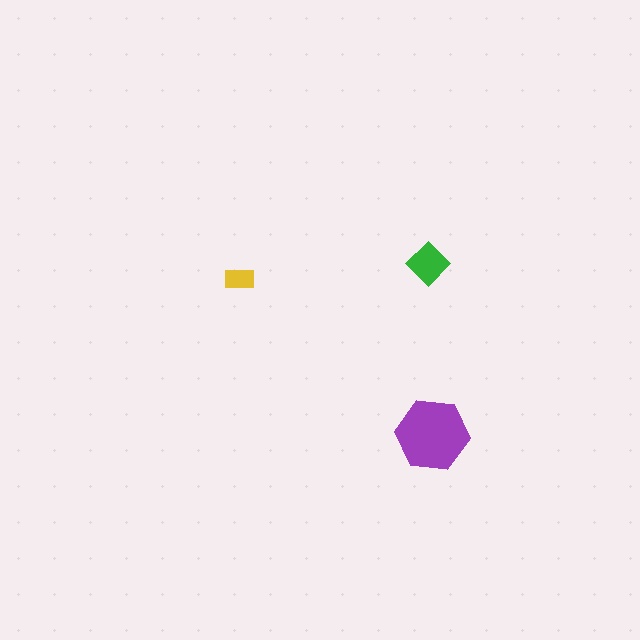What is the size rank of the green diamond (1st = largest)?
2nd.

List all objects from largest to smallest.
The purple hexagon, the green diamond, the yellow rectangle.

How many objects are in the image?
There are 3 objects in the image.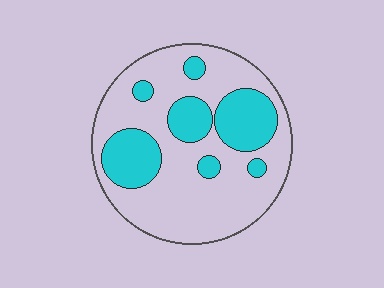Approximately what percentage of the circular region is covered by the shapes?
Approximately 30%.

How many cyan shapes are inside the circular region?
7.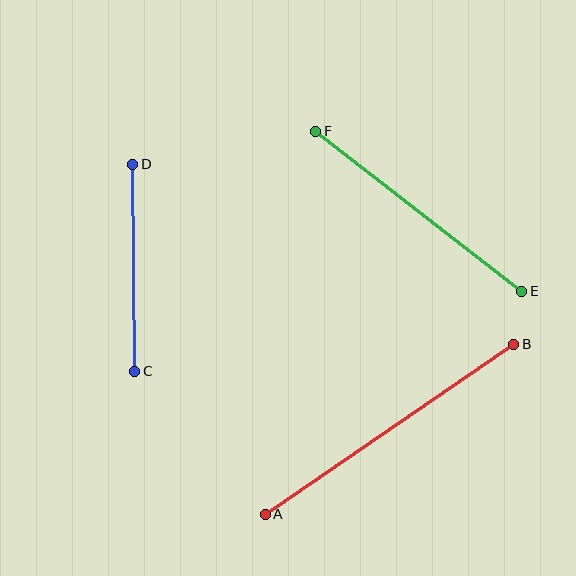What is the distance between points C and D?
The distance is approximately 207 pixels.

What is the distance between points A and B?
The distance is approximately 301 pixels.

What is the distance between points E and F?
The distance is approximately 261 pixels.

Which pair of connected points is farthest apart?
Points A and B are farthest apart.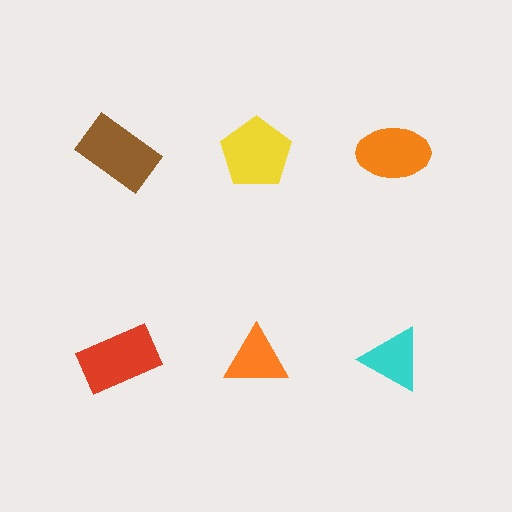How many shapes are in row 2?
3 shapes.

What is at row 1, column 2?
A yellow pentagon.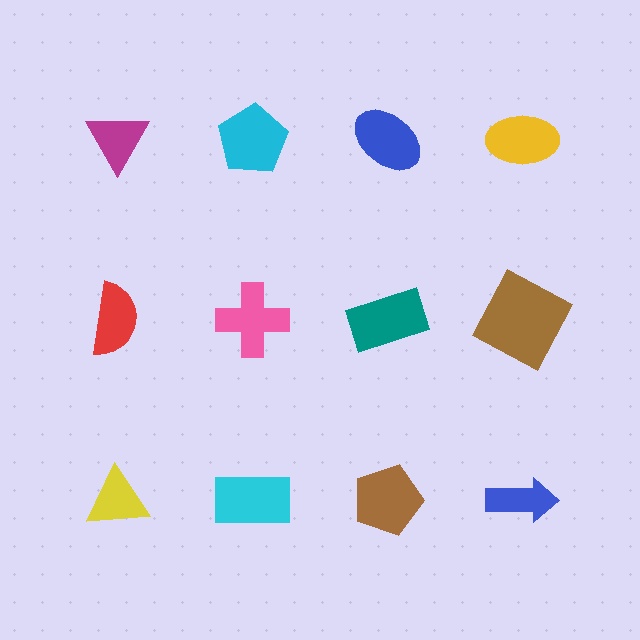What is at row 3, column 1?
A yellow triangle.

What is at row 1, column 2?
A cyan pentagon.